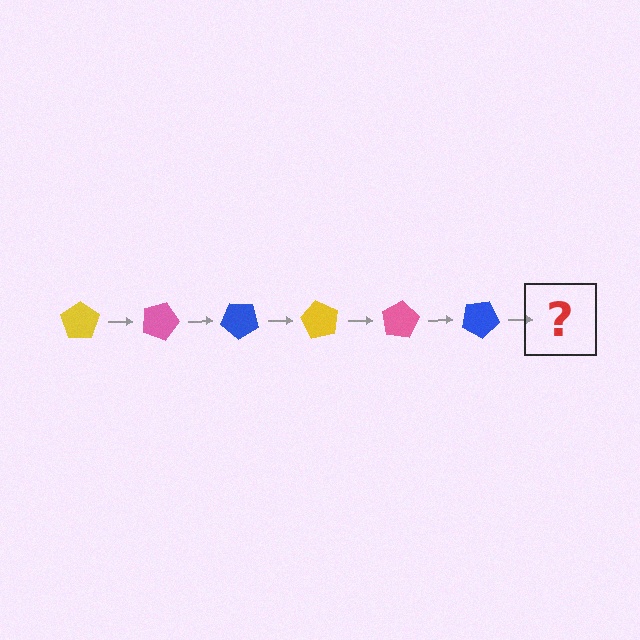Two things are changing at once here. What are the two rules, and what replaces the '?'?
The two rules are that it rotates 20 degrees each step and the color cycles through yellow, pink, and blue. The '?' should be a yellow pentagon, rotated 120 degrees from the start.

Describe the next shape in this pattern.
It should be a yellow pentagon, rotated 120 degrees from the start.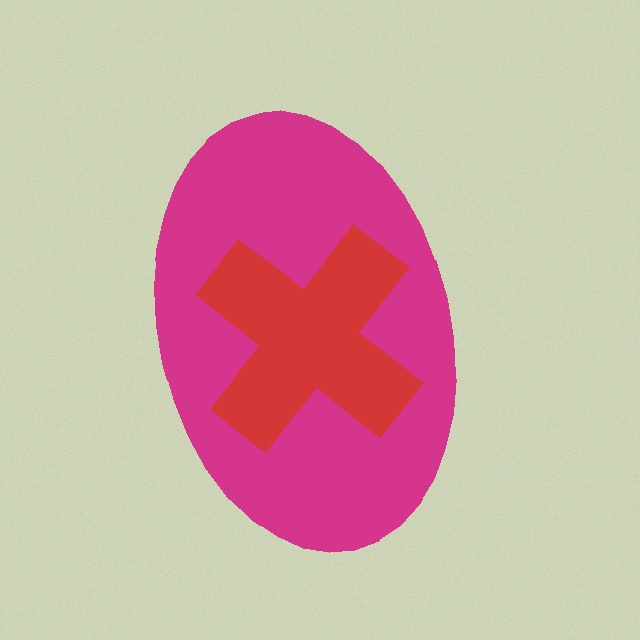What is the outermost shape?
The magenta ellipse.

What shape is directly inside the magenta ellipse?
The red cross.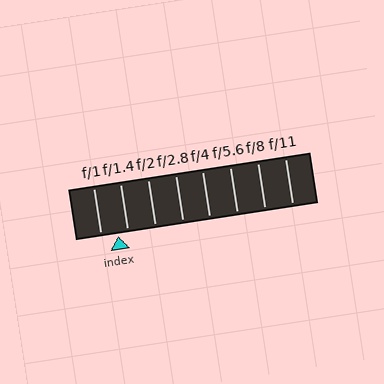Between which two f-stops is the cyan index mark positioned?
The index mark is between f/1 and f/1.4.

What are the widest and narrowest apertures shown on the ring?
The widest aperture shown is f/1 and the narrowest is f/11.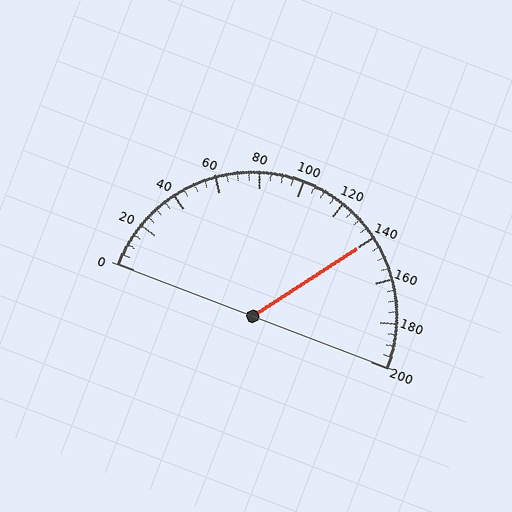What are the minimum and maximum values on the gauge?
The gauge ranges from 0 to 200.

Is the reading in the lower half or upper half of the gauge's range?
The reading is in the upper half of the range (0 to 200).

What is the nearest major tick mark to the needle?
The nearest major tick mark is 140.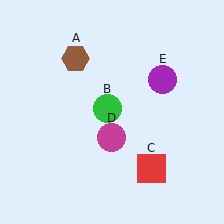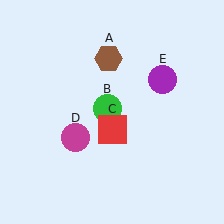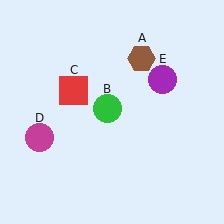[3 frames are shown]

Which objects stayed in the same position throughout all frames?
Green circle (object B) and purple circle (object E) remained stationary.